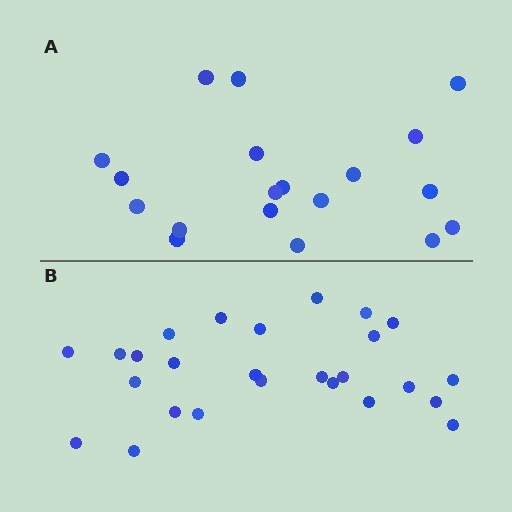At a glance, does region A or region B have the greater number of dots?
Region B (the bottom region) has more dots.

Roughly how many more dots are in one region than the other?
Region B has roughly 8 or so more dots than region A.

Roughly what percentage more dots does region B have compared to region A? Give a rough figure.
About 35% more.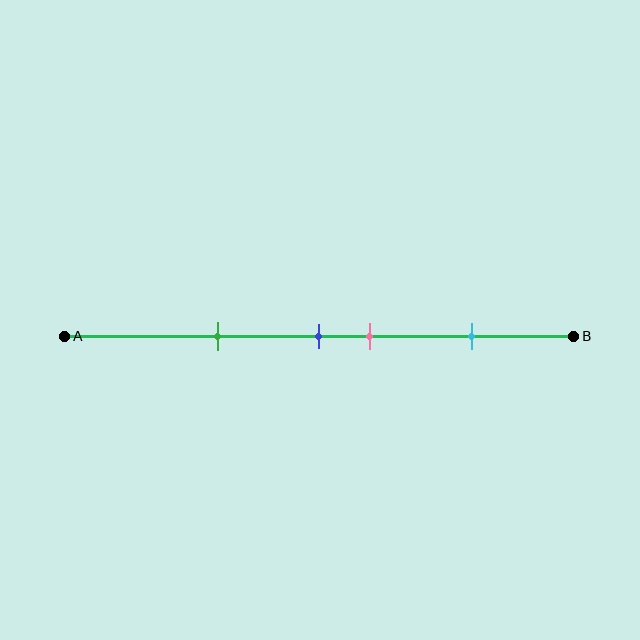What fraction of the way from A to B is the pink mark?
The pink mark is approximately 60% (0.6) of the way from A to B.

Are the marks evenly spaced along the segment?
No, the marks are not evenly spaced.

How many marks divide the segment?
There are 4 marks dividing the segment.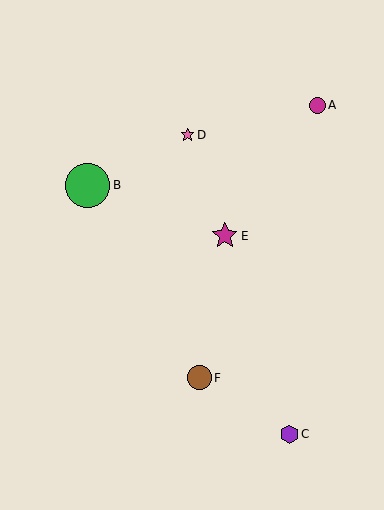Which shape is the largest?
The green circle (labeled B) is the largest.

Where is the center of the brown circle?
The center of the brown circle is at (199, 378).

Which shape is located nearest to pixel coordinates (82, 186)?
The green circle (labeled B) at (88, 185) is nearest to that location.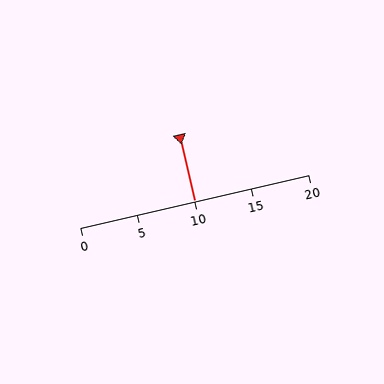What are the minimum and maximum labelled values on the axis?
The axis runs from 0 to 20.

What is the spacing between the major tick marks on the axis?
The major ticks are spaced 5 apart.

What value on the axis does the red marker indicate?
The marker indicates approximately 10.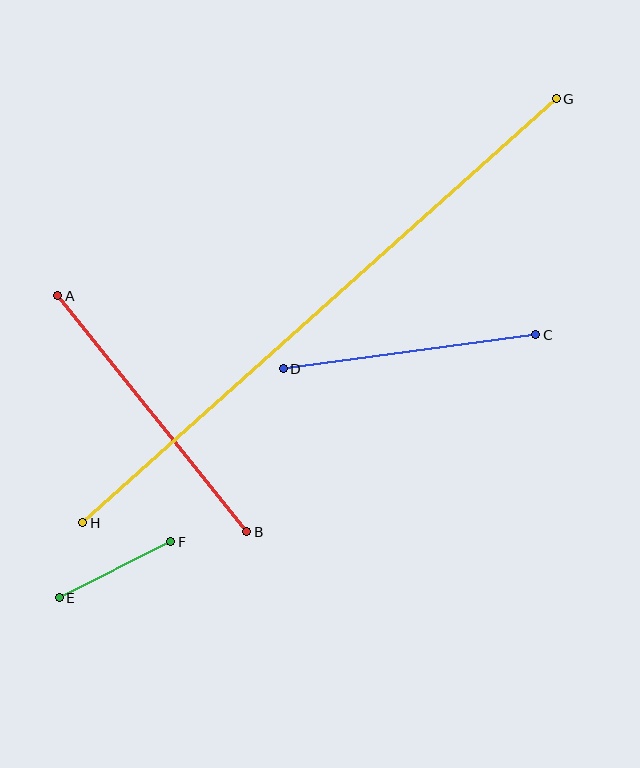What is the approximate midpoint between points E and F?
The midpoint is at approximately (115, 570) pixels.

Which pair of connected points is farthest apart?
Points G and H are farthest apart.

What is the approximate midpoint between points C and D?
The midpoint is at approximately (410, 352) pixels.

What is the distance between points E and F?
The distance is approximately 125 pixels.